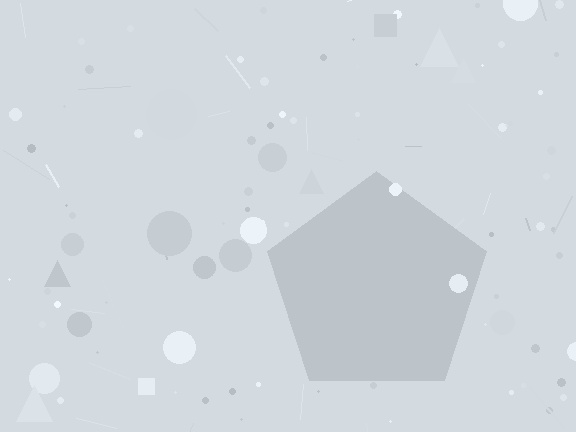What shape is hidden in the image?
A pentagon is hidden in the image.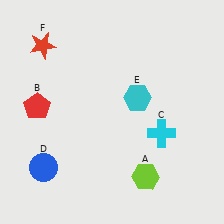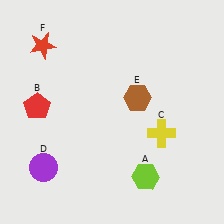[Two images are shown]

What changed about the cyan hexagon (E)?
In Image 1, E is cyan. In Image 2, it changed to brown.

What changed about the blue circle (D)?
In Image 1, D is blue. In Image 2, it changed to purple.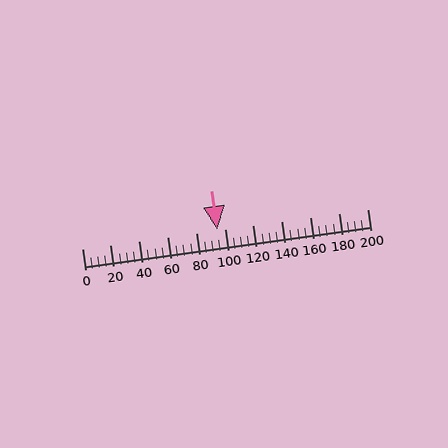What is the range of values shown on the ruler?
The ruler shows values from 0 to 200.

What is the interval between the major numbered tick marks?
The major tick marks are spaced 20 units apart.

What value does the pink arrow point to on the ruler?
The pink arrow points to approximately 95.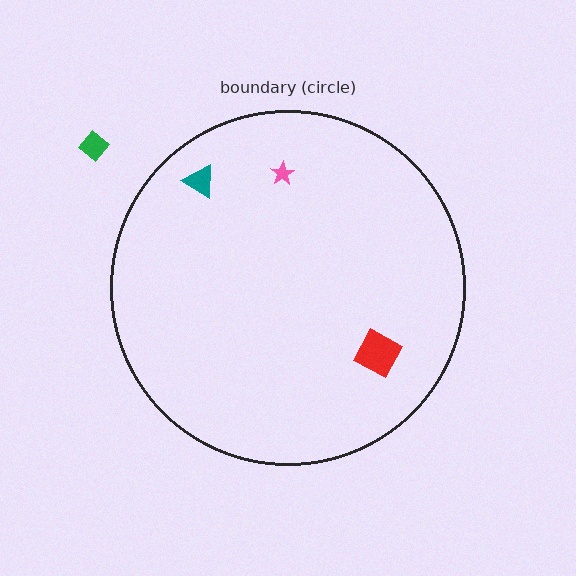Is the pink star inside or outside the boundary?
Inside.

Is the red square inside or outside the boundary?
Inside.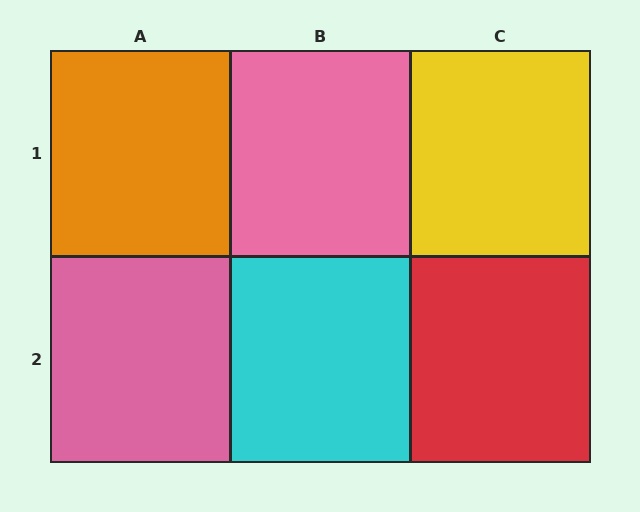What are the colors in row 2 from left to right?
Pink, cyan, red.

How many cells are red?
1 cell is red.